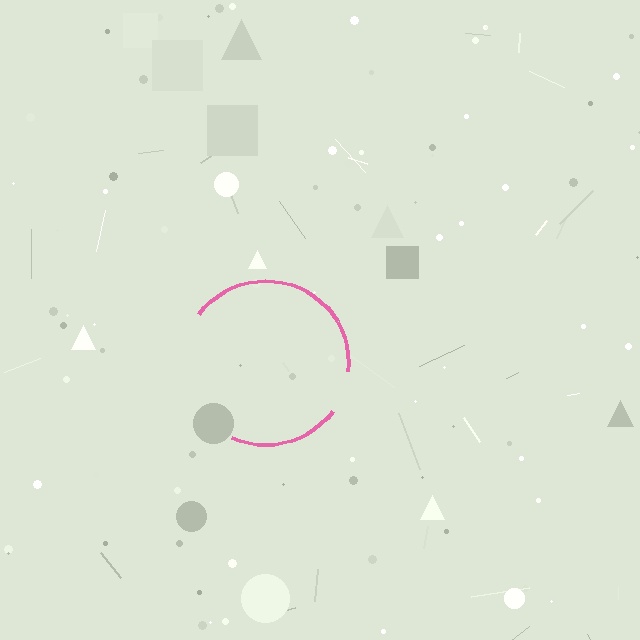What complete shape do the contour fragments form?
The contour fragments form a circle.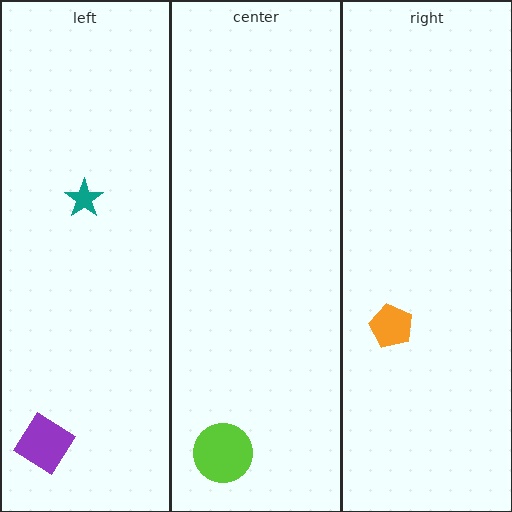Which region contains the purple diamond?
The left region.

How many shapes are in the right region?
1.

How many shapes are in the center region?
1.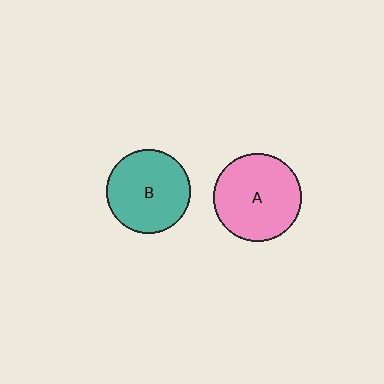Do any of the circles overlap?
No, none of the circles overlap.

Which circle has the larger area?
Circle A (pink).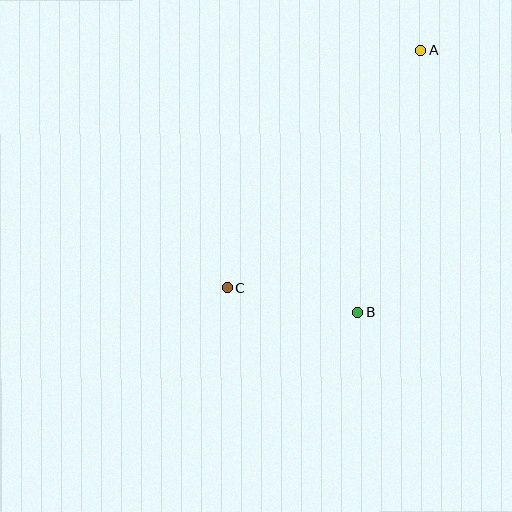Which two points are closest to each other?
Points B and C are closest to each other.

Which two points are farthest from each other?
Points A and C are farthest from each other.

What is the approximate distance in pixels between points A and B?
The distance between A and B is approximately 269 pixels.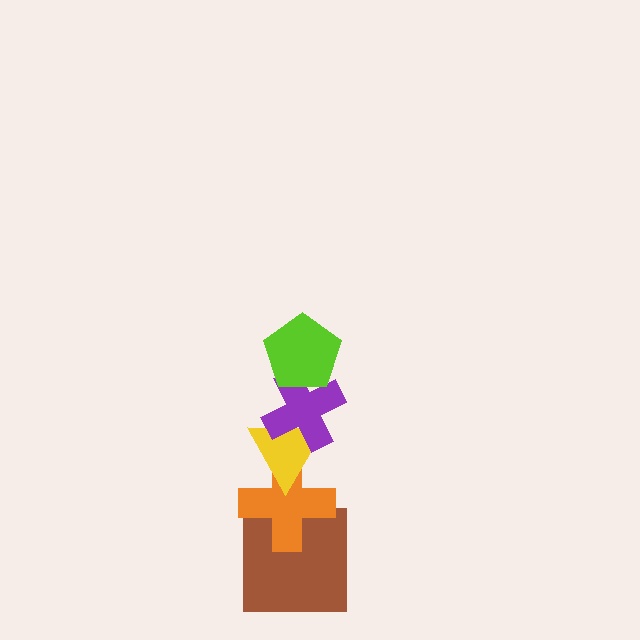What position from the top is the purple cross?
The purple cross is 2nd from the top.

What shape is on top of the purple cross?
The lime pentagon is on top of the purple cross.